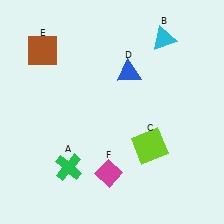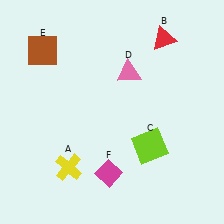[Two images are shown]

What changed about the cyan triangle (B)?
In Image 1, B is cyan. In Image 2, it changed to red.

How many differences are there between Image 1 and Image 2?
There are 3 differences between the two images.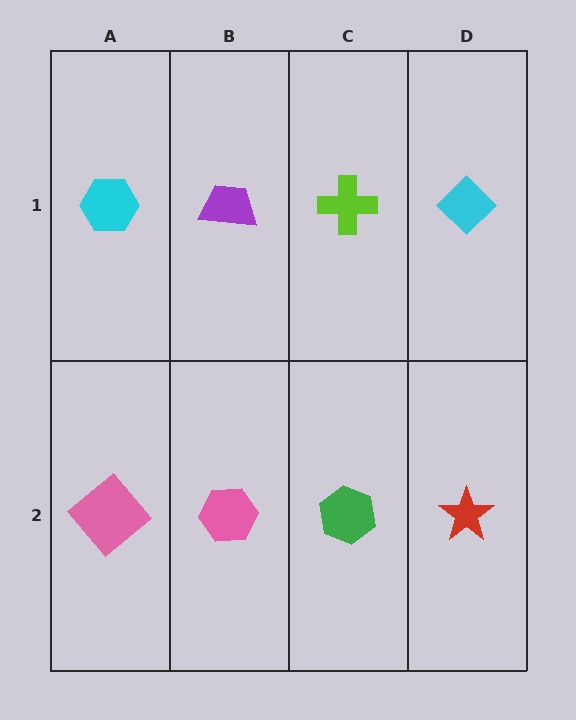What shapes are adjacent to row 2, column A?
A cyan hexagon (row 1, column A), a pink hexagon (row 2, column B).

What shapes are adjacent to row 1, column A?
A pink diamond (row 2, column A), a purple trapezoid (row 1, column B).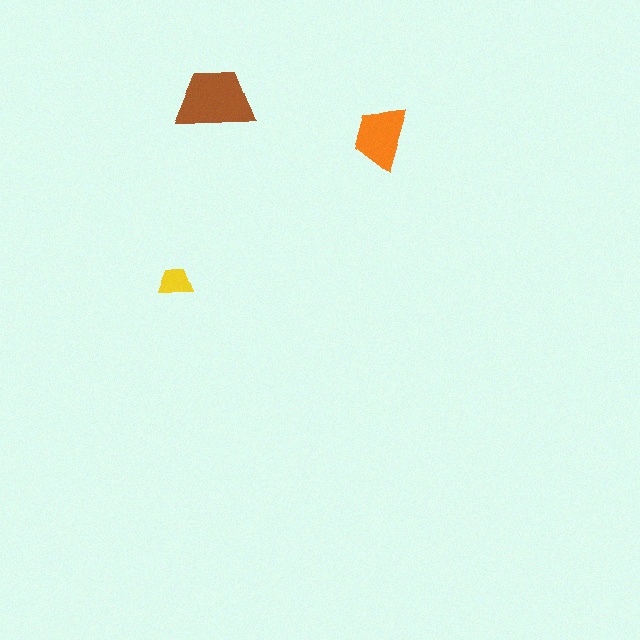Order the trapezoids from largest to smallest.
the brown one, the orange one, the yellow one.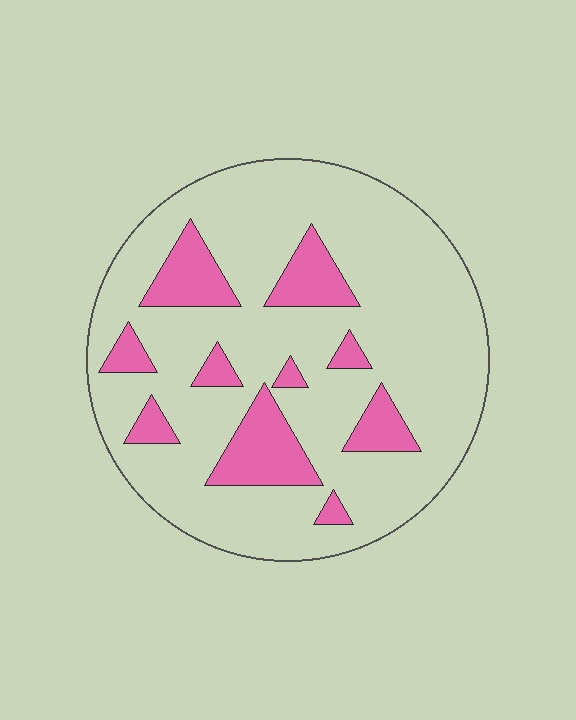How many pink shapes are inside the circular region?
10.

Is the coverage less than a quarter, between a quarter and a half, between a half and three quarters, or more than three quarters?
Less than a quarter.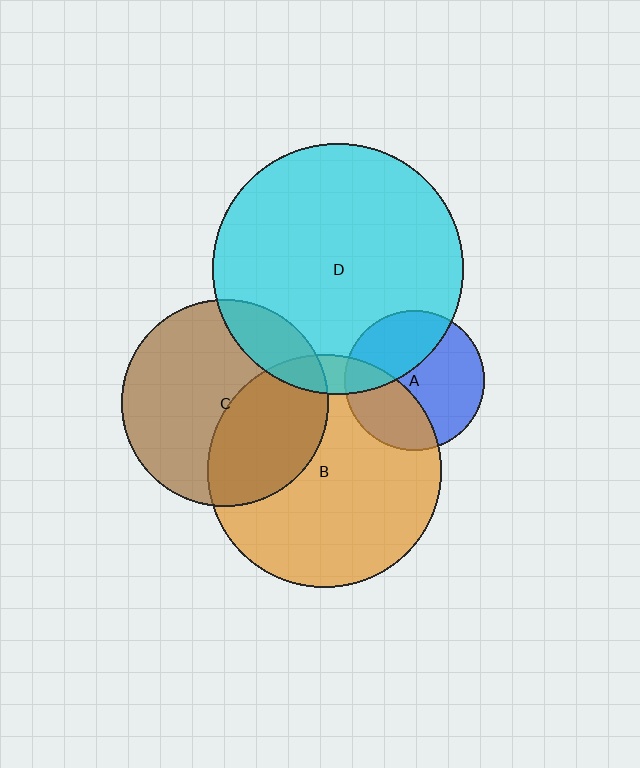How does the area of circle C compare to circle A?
Approximately 2.2 times.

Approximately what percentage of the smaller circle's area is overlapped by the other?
Approximately 35%.